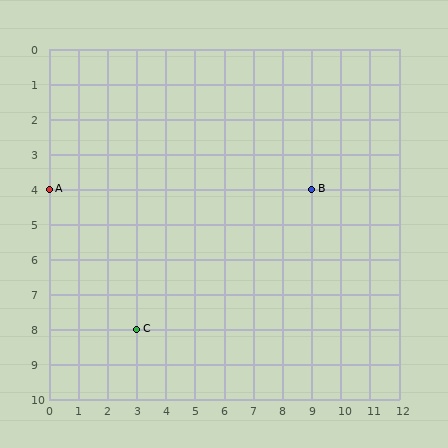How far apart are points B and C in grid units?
Points B and C are 6 columns and 4 rows apart (about 7.2 grid units diagonally).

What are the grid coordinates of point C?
Point C is at grid coordinates (3, 8).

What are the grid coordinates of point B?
Point B is at grid coordinates (9, 4).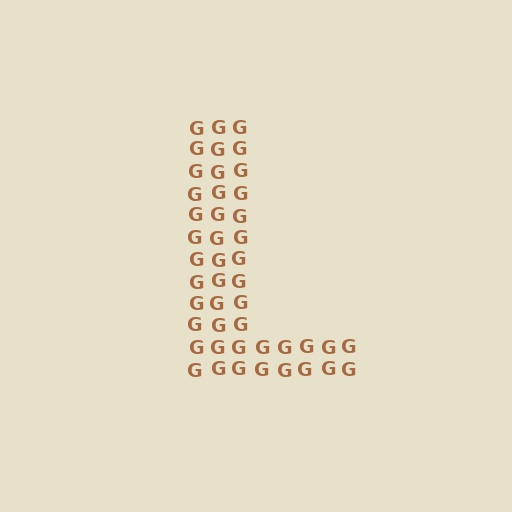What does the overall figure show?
The overall figure shows the letter L.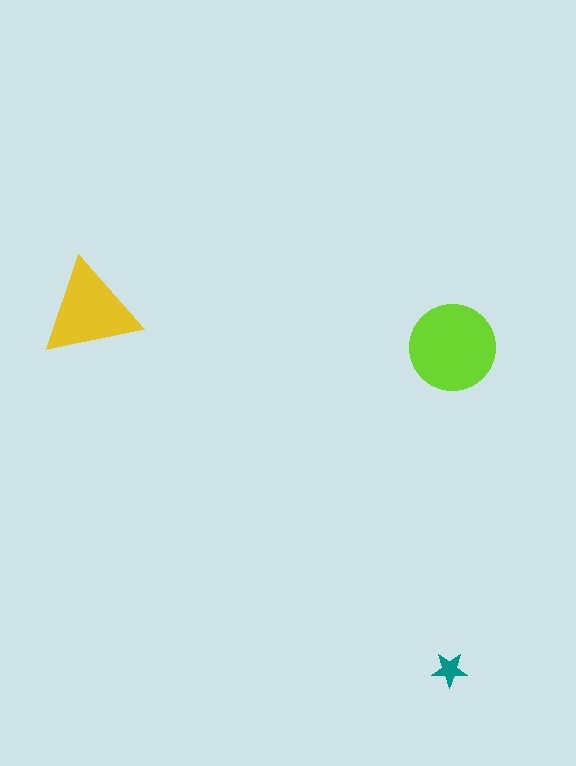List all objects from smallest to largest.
The teal star, the yellow triangle, the lime circle.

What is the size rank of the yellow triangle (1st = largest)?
2nd.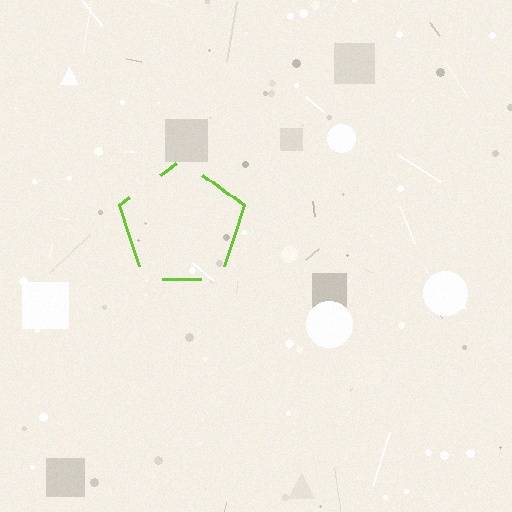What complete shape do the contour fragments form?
The contour fragments form a pentagon.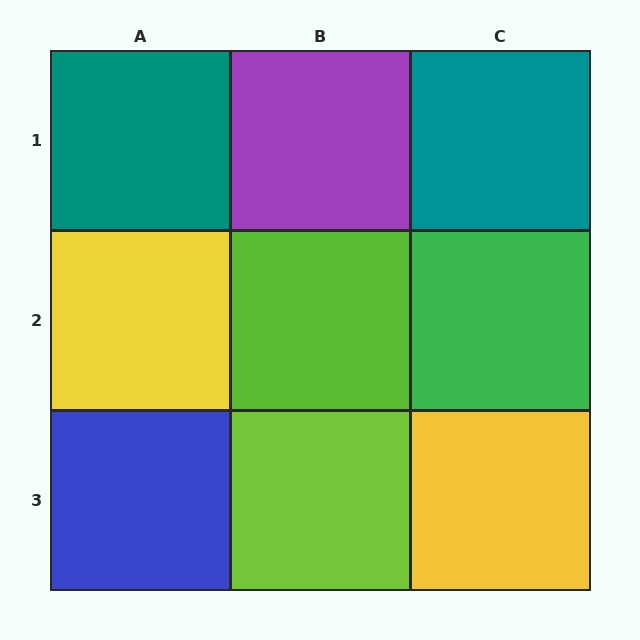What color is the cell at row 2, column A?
Yellow.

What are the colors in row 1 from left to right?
Teal, purple, teal.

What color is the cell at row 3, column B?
Lime.